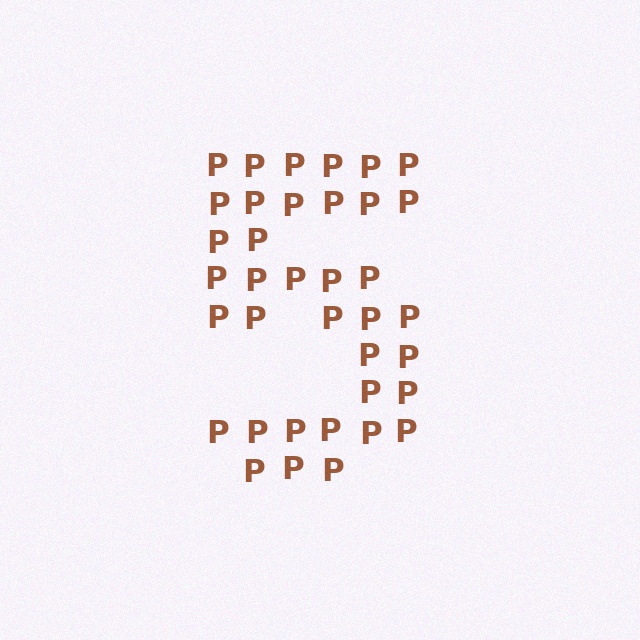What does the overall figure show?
The overall figure shows the digit 5.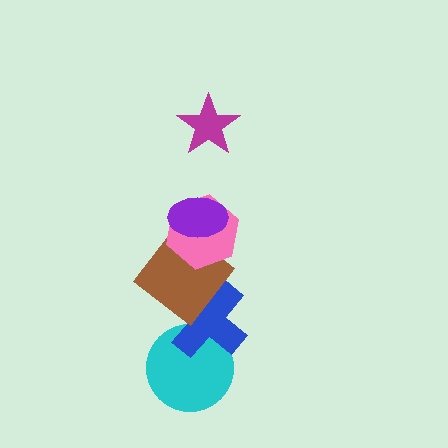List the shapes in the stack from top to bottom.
From top to bottom: the magenta star, the purple ellipse, the pink hexagon, the brown diamond, the blue cross, the cyan circle.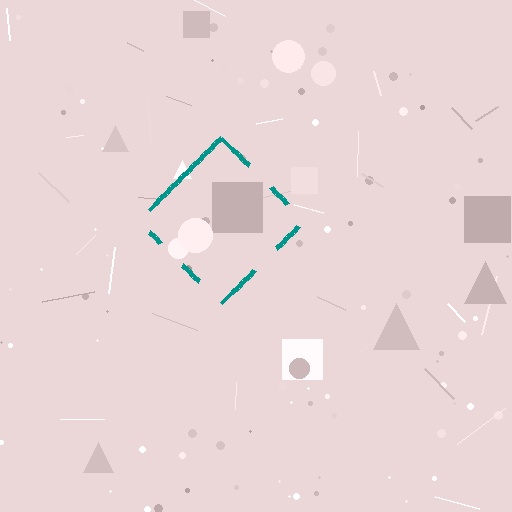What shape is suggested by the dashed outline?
The dashed outline suggests a diamond.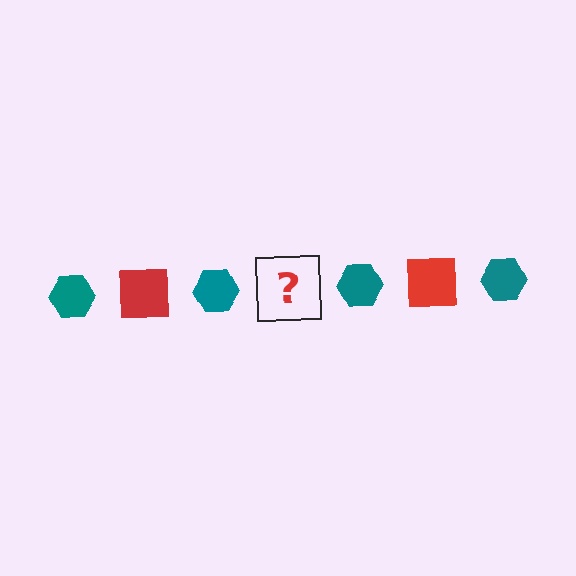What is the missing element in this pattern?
The missing element is a red square.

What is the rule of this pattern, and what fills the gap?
The rule is that the pattern alternates between teal hexagon and red square. The gap should be filled with a red square.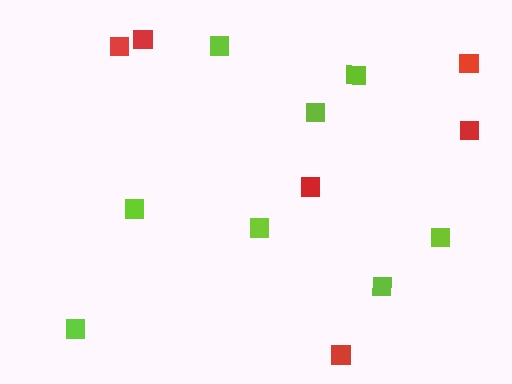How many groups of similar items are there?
There are 2 groups: one group of red squares (6) and one group of lime squares (8).